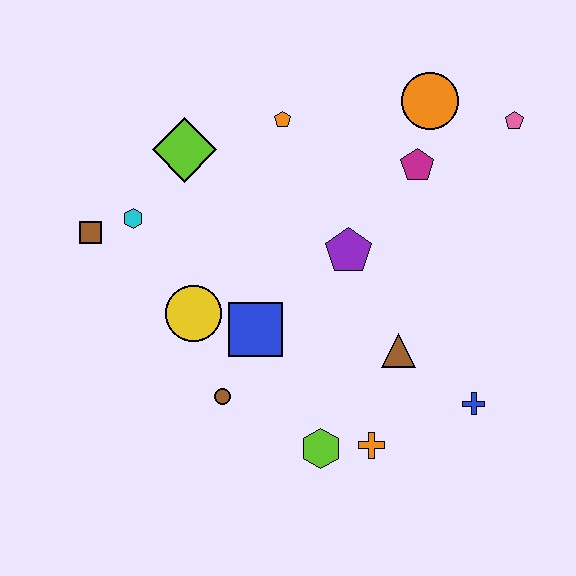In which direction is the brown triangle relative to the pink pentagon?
The brown triangle is below the pink pentagon.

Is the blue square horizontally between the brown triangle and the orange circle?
No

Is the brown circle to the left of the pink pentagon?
Yes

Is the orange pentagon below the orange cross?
No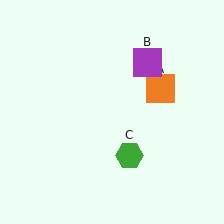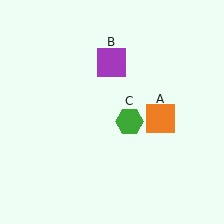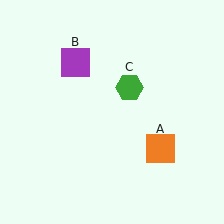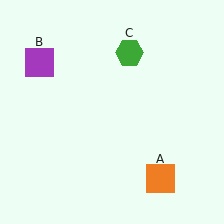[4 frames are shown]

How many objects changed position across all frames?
3 objects changed position: orange square (object A), purple square (object B), green hexagon (object C).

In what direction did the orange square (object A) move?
The orange square (object A) moved down.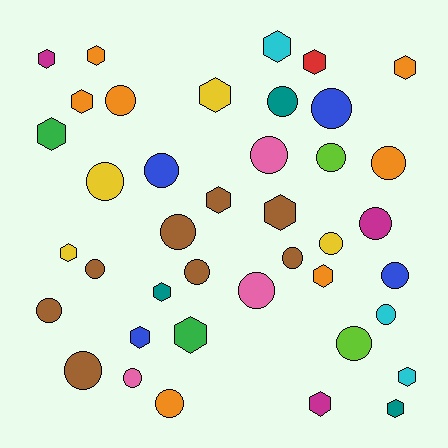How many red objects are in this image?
There is 1 red object.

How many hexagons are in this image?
There are 18 hexagons.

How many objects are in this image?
There are 40 objects.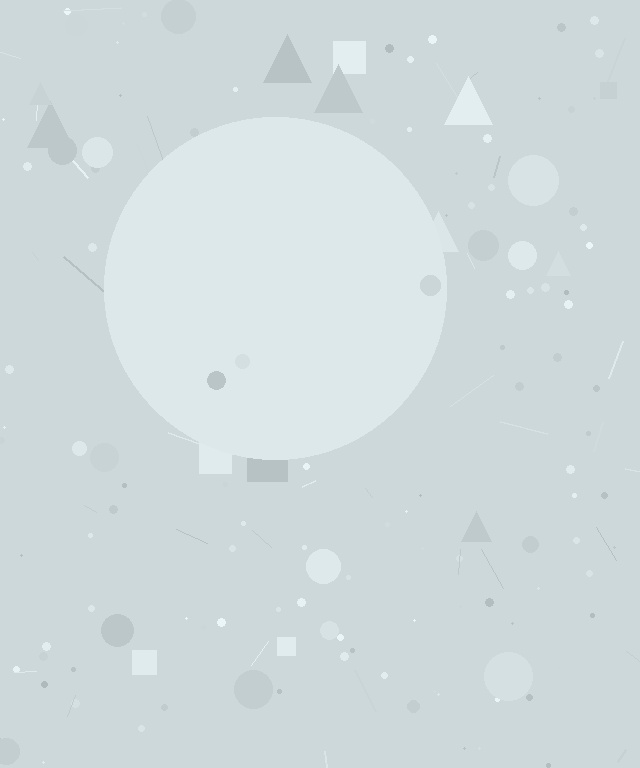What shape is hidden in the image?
A circle is hidden in the image.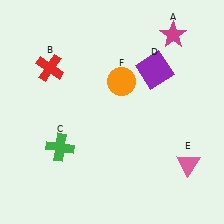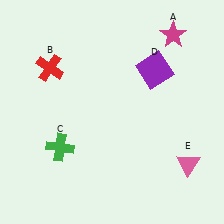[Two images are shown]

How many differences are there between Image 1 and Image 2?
There is 1 difference between the two images.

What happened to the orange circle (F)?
The orange circle (F) was removed in Image 2. It was in the top-right area of Image 1.